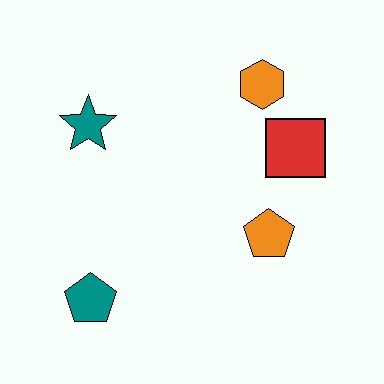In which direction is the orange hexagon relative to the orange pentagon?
The orange hexagon is above the orange pentagon.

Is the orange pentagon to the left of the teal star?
No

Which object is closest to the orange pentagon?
The red square is closest to the orange pentagon.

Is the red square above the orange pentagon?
Yes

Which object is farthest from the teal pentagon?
The orange hexagon is farthest from the teal pentagon.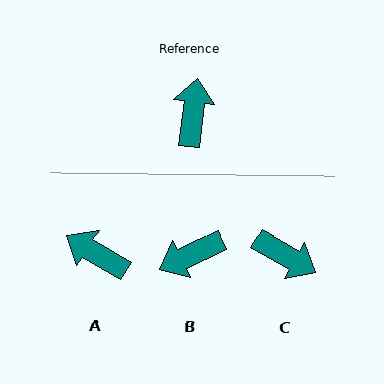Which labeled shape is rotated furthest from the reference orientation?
B, about 122 degrees away.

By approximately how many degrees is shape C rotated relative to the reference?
Approximately 113 degrees clockwise.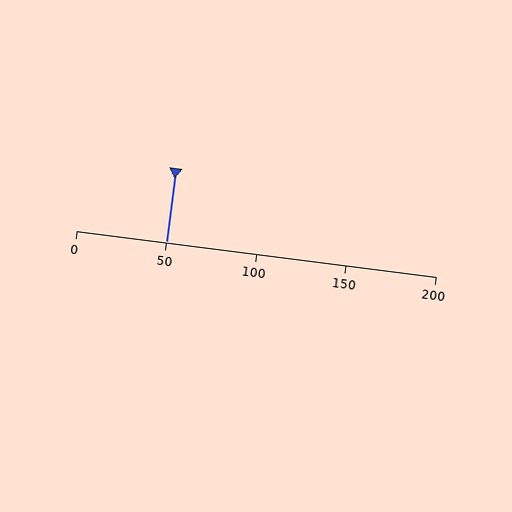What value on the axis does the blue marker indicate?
The marker indicates approximately 50.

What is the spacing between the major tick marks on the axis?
The major ticks are spaced 50 apart.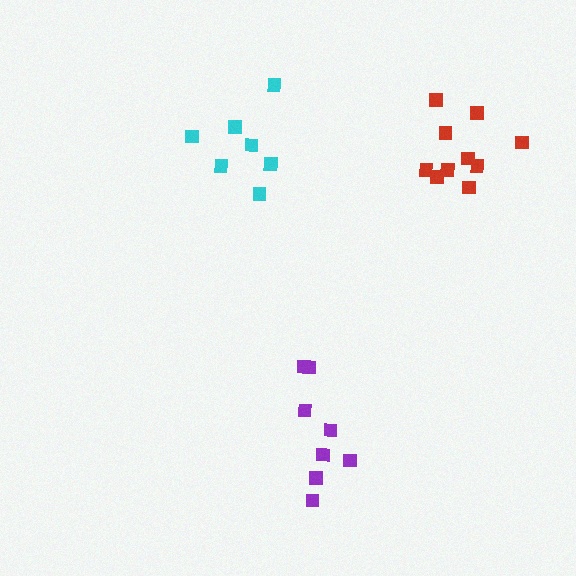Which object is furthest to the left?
The cyan cluster is leftmost.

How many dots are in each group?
Group 1: 8 dots, Group 2: 7 dots, Group 3: 10 dots (25 total).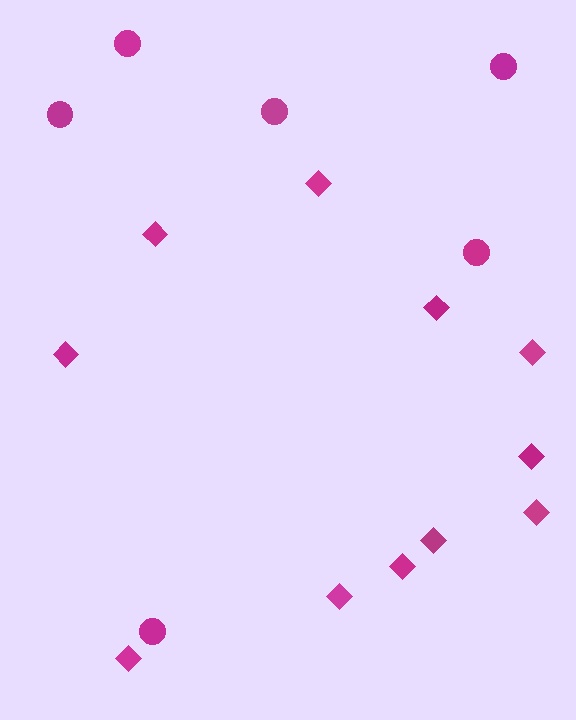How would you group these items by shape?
There are 2 groups: one group of circles (6) and one group of diamonds (11).